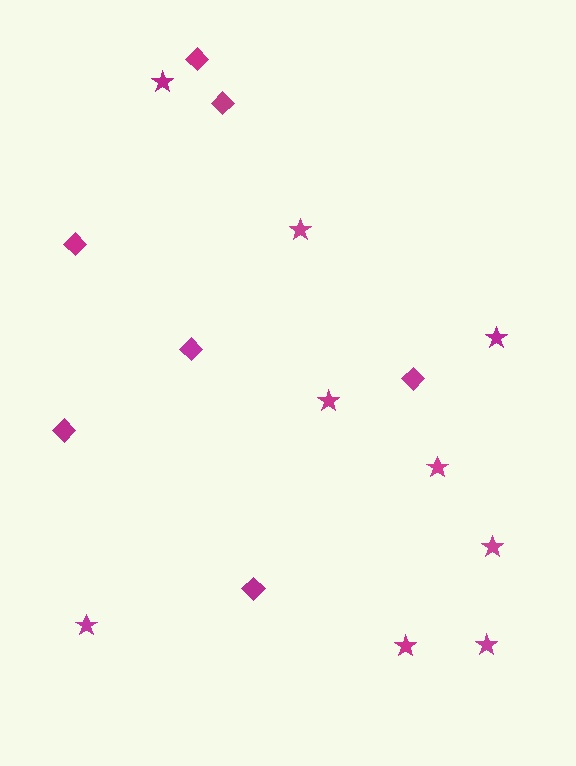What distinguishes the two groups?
There are 2 groups: one group of diamonds (7) and one group of stars (9).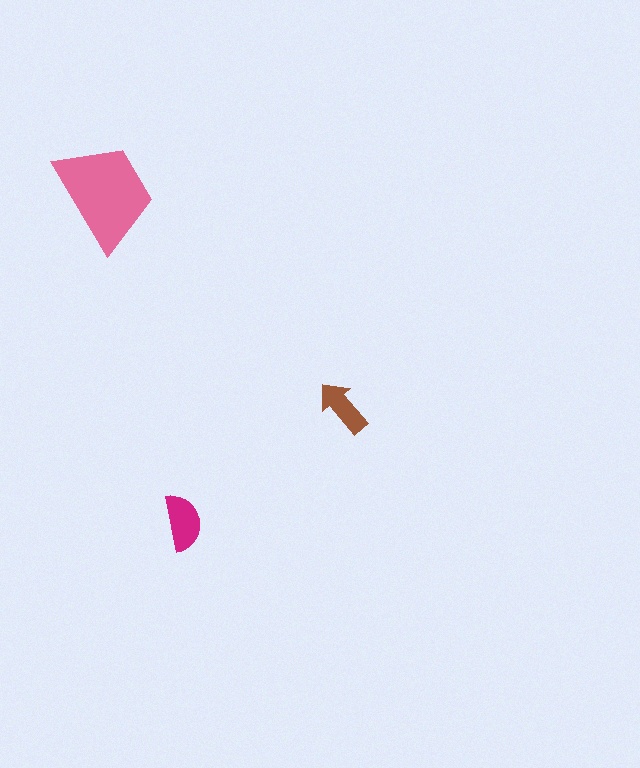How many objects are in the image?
There are 3 objects in the image.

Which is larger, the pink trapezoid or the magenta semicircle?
The pink trapezoid.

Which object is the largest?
The pink trapezoid.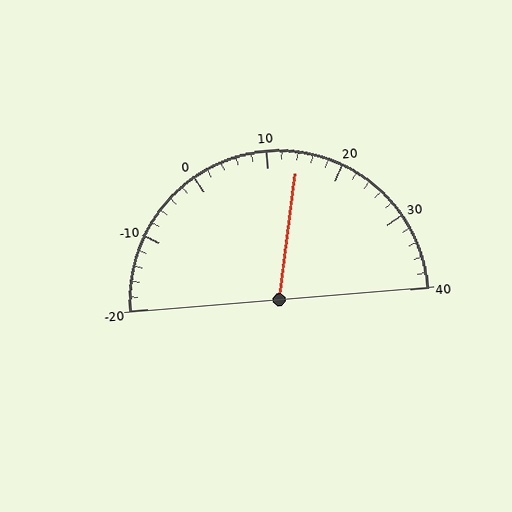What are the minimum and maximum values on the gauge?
The gauge ranges from -20 to 40.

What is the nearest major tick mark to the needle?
The nearest major tick mark is 10.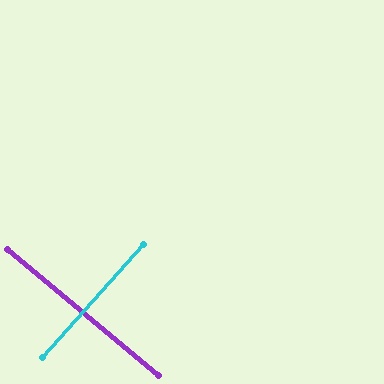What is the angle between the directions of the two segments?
Approximately 88 degrees.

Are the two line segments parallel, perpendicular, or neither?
Perpendicular — they meet at approximately 88°.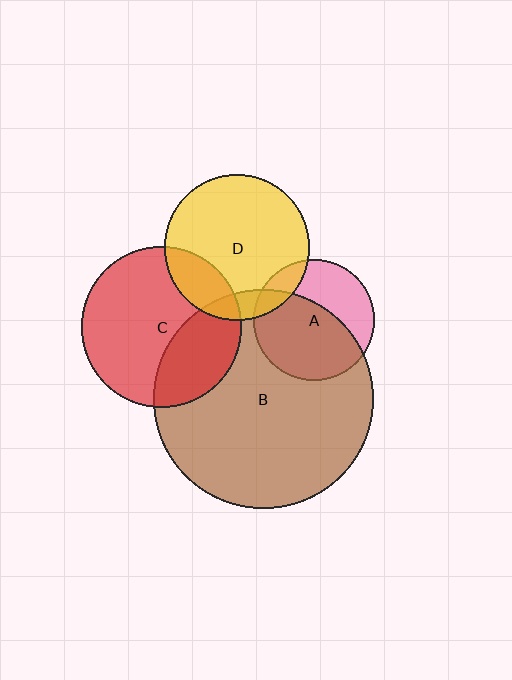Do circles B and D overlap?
Yes.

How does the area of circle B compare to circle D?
Approximately 2.3 times.